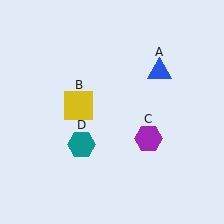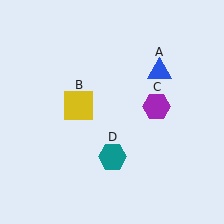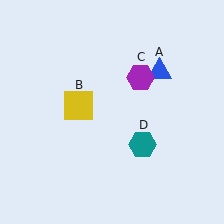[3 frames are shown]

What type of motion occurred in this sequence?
The purple hexagon (object C), teal hexagon (object D) rotated counterclockwise around the center of the scene.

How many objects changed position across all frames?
2 objects changed position: purple hexagon (object C), teal hexagon (object D).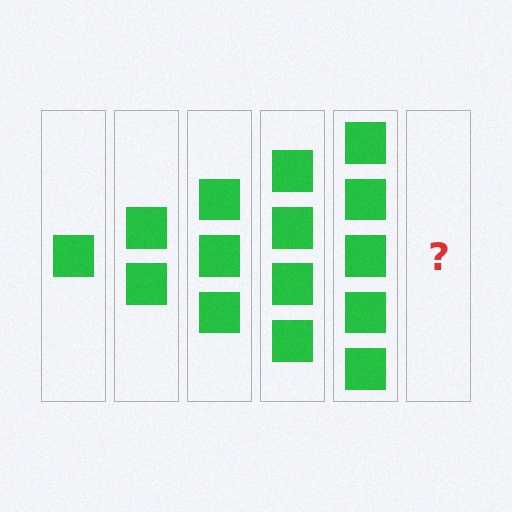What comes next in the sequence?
The next element should be 6 squares.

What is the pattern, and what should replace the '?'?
The pattern is that each step adds one more square. The '?' should be 6 squares.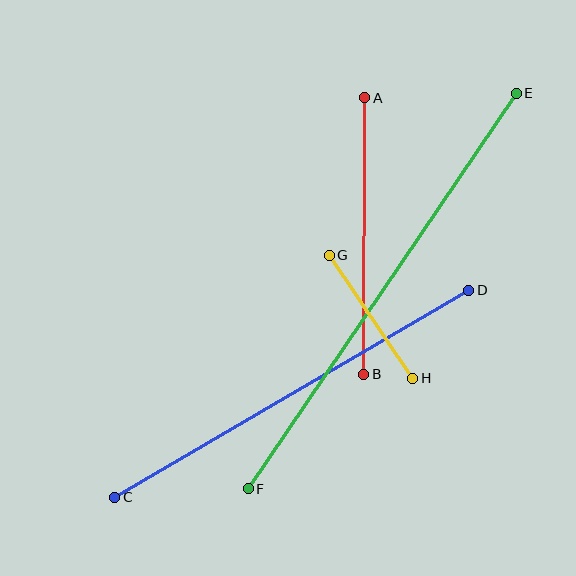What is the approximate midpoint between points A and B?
The midpoint is at approximately (364, 236) pixels.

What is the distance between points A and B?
The distance is approximately 277 pixels.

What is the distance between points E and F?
The distance is approximately 477 pixels.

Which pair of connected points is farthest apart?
Points E and F are farthest apart.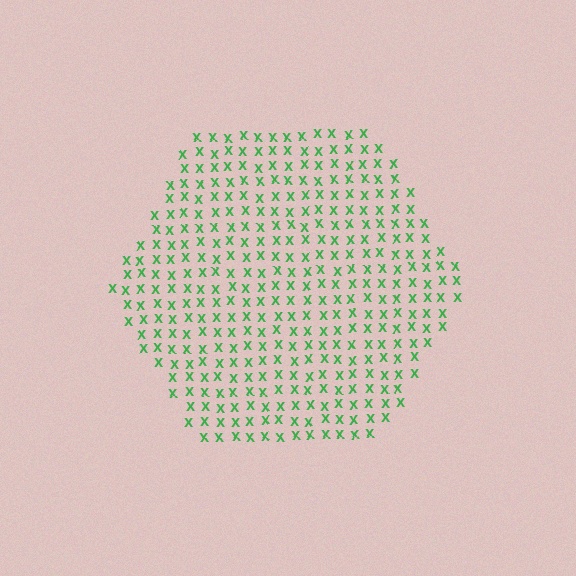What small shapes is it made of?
It is made of small letter X's.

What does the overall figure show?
The overall figure shows a hexagon.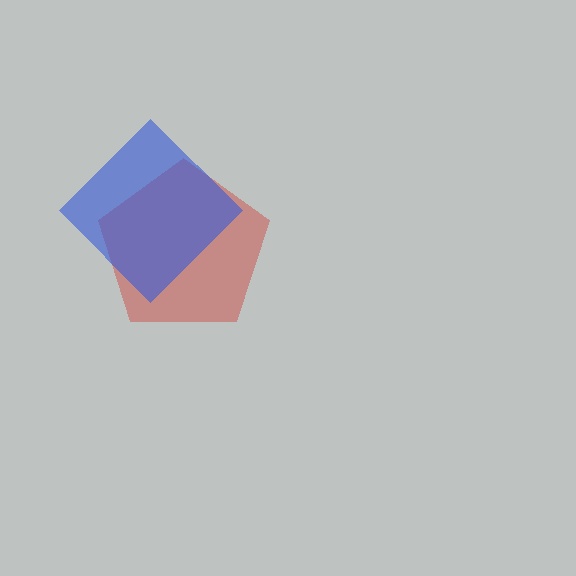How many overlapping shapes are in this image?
There are 2 overlapping shapes in the image.